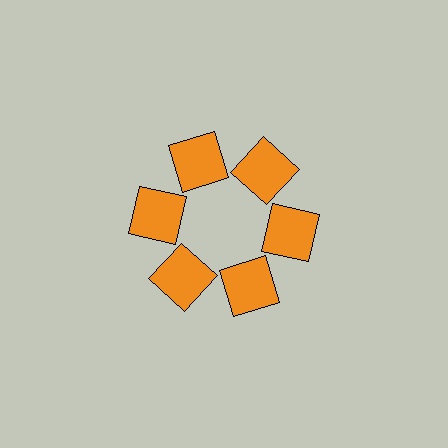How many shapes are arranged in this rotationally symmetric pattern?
There are 6 shapes, arranged in 6 groups of 1.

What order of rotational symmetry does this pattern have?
This pattern has 6-fold rotational symmetry.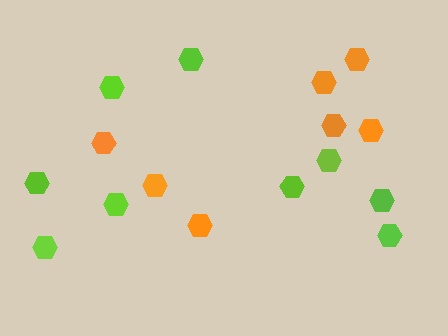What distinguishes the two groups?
There are 2 groups: one group of lime hexagons (9) and one group of orange hexagons (7).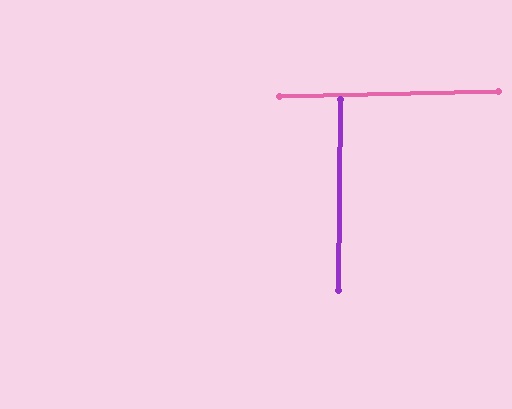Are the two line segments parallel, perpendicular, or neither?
Perpendicular — they meet at approximately 88°.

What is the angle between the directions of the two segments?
Approximately 88 degrees.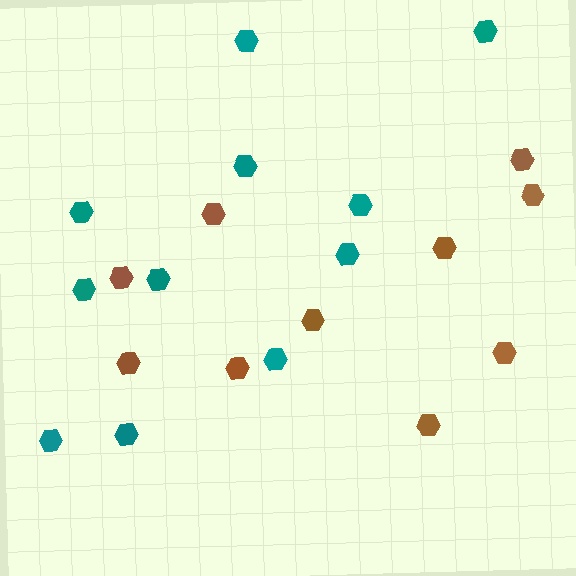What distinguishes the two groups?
There are 2 groups: one group of teal hexagons (11) and one group of brown hexagons (10).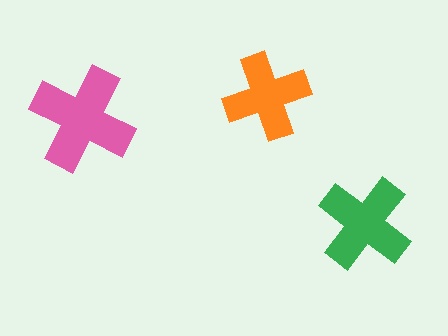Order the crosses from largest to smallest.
the pink one, the green one, the orange one.